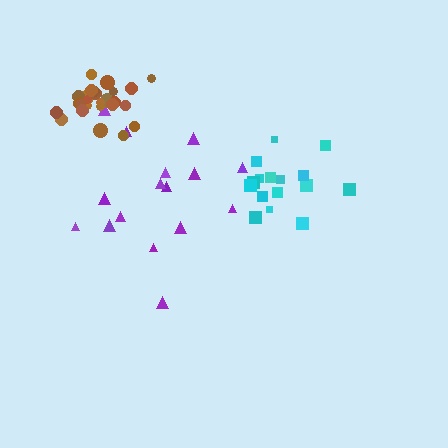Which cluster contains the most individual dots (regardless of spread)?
Brown (26).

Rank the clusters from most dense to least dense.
brown, cyan, purple.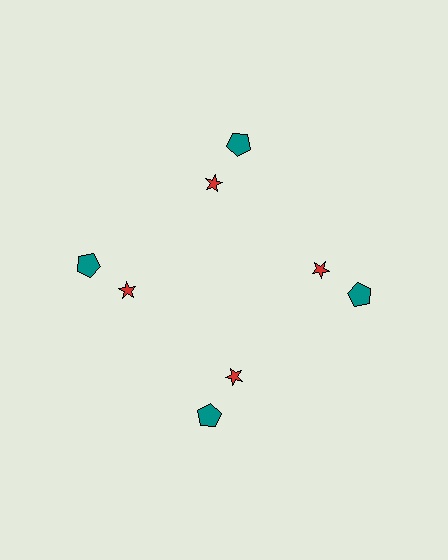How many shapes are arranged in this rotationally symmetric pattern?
There are 8 shapes, arranged in 4 groups of 2.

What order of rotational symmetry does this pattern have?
This pattern has 4-fold rotational symmetry.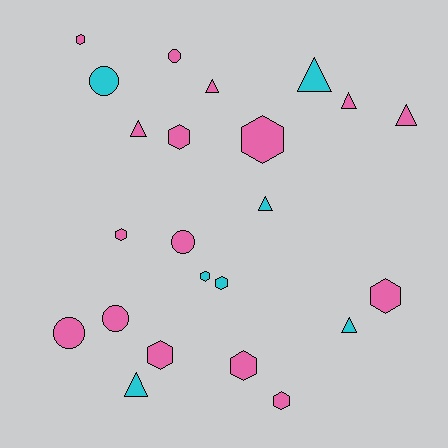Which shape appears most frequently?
Hexagon, with 10 objects.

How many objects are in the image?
There are 23 objects.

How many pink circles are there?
There are 4 pink circles.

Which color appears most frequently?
Pink, with 16 objects.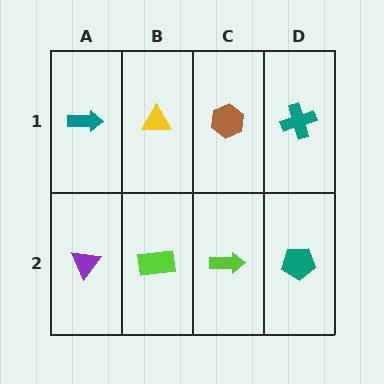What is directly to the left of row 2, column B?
A purple triangle.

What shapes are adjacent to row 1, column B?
A lime rectangle (row 2, column B), a teal arrow (row 1, column A), a brown hexagon (row 1, column C).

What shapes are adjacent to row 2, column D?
A teal cross (row 1, column D), a lime arrow (row 2, column C).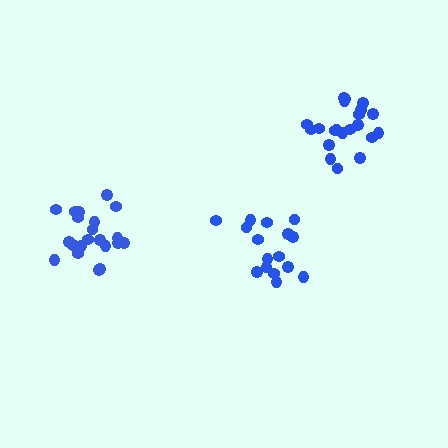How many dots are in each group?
Group 1: 16 dots, Group 2: 21 dots, Group 3: 21 dots (58 total).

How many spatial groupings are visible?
There are 3 spatial groupings.